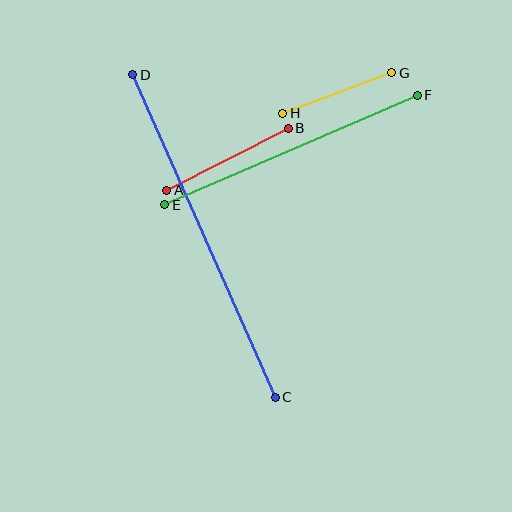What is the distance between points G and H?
The distance is approximately 116 pixels.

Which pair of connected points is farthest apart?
Points C and D are farthest apart.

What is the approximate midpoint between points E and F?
The midpoint is at approximately (291, 150) pixels.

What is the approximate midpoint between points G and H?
The midpoint is at approximately (337, 93) pixels.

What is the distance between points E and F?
The distance is approximately 275 pixels.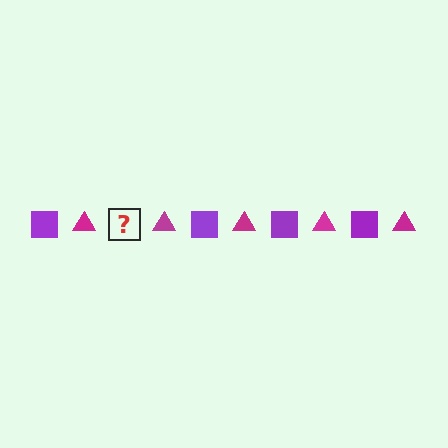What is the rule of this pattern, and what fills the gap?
The rule is that the pattern alternates between purple square and magenta triangle. The gap should be filled with a purple square.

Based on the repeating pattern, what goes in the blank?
The blank should be a purple square.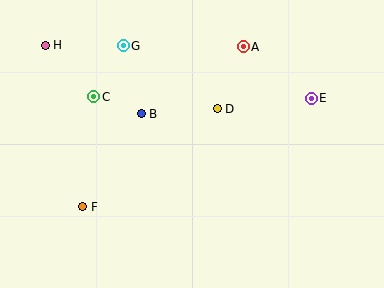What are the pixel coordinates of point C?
Point C is at (94, 97).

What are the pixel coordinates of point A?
Point A is at (243, 47).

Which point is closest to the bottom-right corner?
Point E is closest to the bottom-right corner.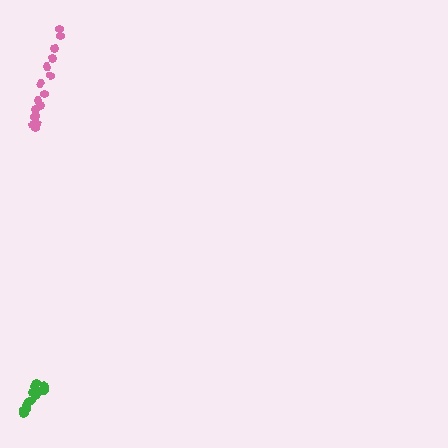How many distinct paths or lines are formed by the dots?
There are 2 distinct paths.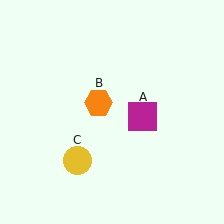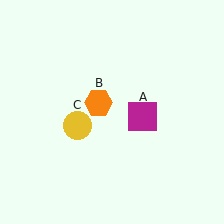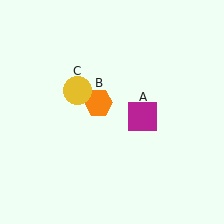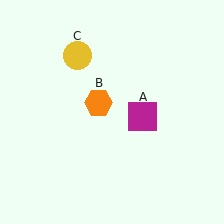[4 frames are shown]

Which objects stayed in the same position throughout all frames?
Magenta square (object A) and orange hexagon (object B) remained stationary.